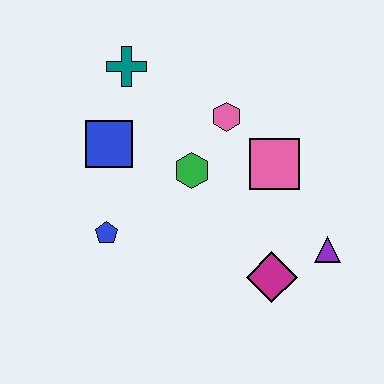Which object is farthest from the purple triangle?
The teal cross is farthest from the purple triangle.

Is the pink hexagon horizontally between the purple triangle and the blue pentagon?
Yes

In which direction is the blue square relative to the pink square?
The blue square is to the left of the pink square.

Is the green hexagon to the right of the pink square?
No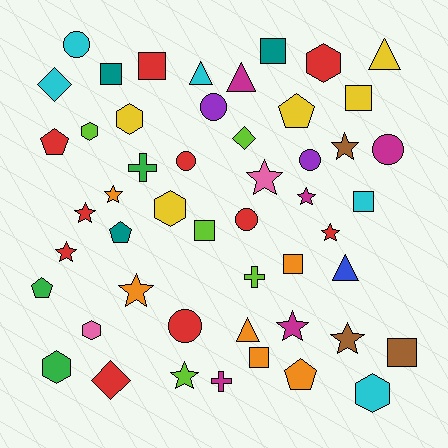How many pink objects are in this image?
There are 2 pink objects.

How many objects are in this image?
There are 50 objects.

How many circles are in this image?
There are 7 circles.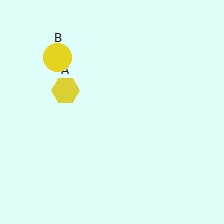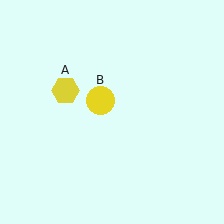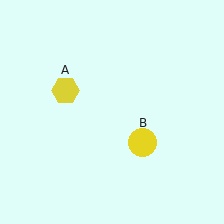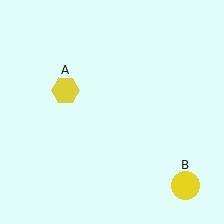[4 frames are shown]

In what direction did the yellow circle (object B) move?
The yellow circle (object B) moved down and to the right.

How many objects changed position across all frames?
1 object changed position: yellow circle (object B).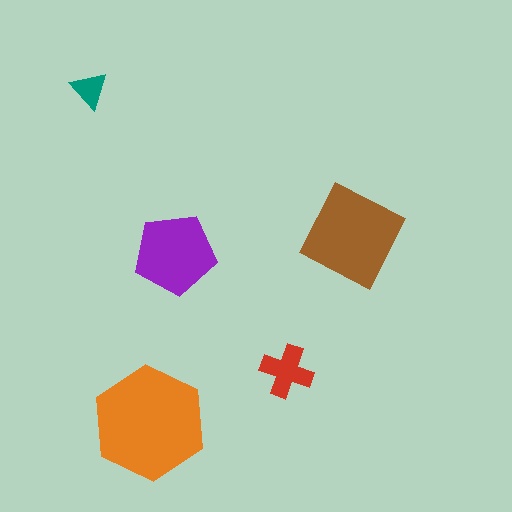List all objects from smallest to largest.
The teal triangle, the red cross, the purple pentagon, the brown diamond, the orange hexagon.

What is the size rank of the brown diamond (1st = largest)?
2nd.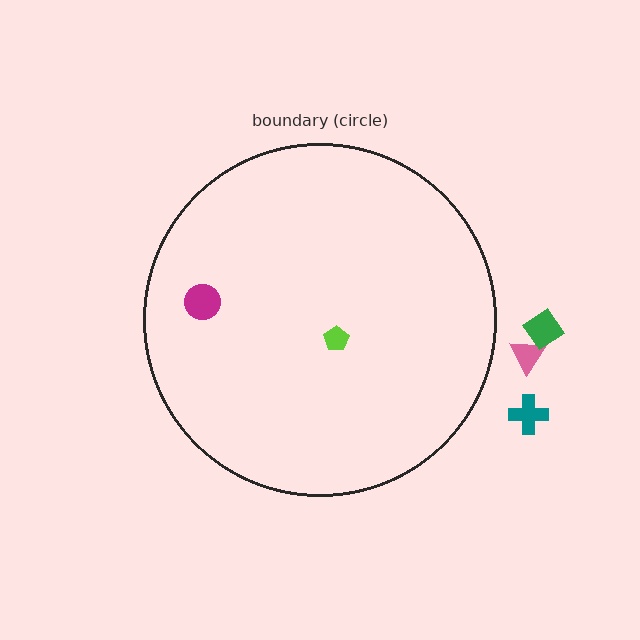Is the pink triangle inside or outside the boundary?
Outside.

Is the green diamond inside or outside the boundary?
Outside.